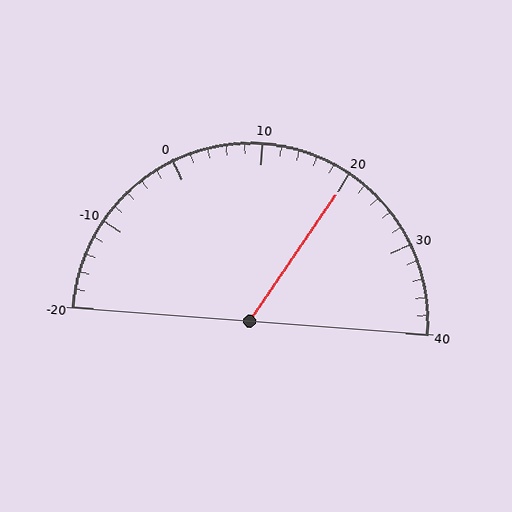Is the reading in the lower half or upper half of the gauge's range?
The reading is in the upper half of the range (-20 to 40).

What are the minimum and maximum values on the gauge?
The gauge ranges from -20 to 40.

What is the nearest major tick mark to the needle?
The nearest major tick mark is 20.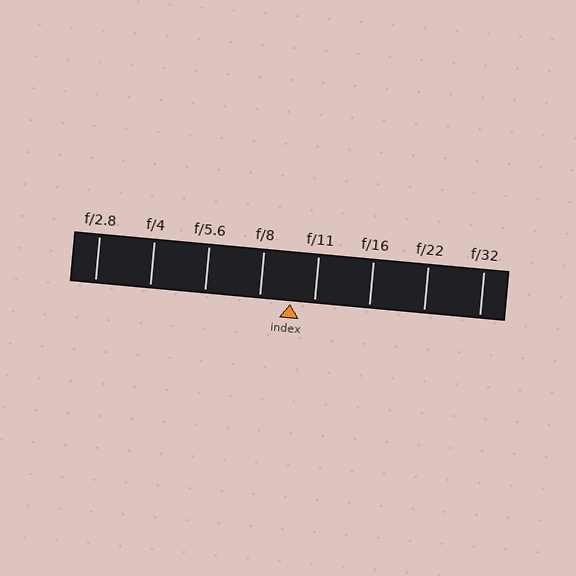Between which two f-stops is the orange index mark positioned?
The index mark is between f/8 and f/11.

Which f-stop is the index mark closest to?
The index mark is closest to f/11.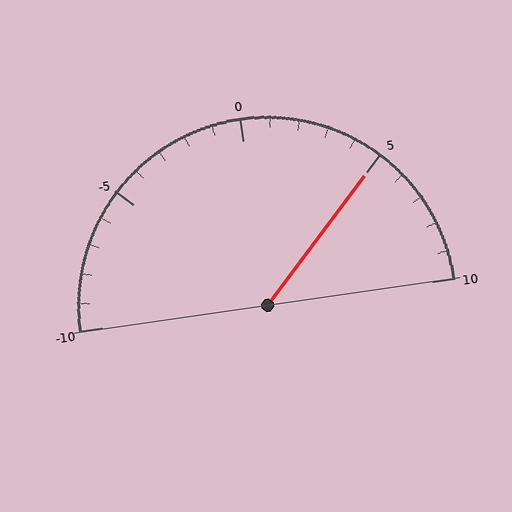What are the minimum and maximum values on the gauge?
The gauge ranges from -10 to 10.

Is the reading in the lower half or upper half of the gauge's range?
The reading is in the upper half of the range (-10 to 10).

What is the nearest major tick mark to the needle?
The nearest major tick mark is 5.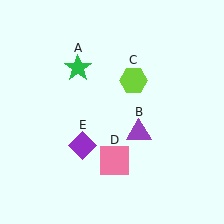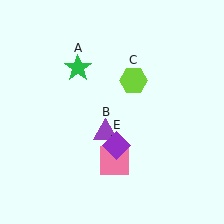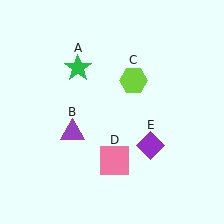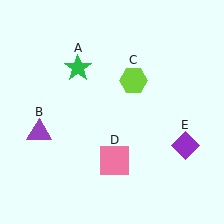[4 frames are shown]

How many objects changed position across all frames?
2 objects changed position: purple triangle (object B), purple diamond (object E).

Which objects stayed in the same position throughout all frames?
Green star (object A) and lime hexagon (object C) and pink square (object D) remained stationary.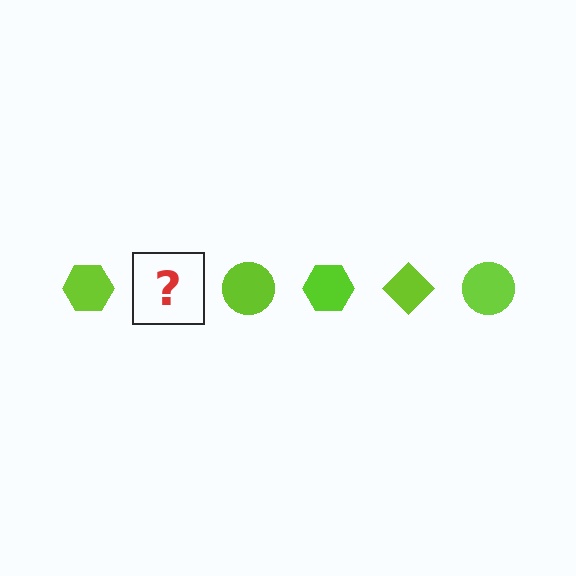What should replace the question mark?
The question mark should be replaced with a lime diamond.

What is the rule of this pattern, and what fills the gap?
The rule is that the pattern cycles through hexagon, diamond, circle shapes in lime. The gap should be filled with a lime diamond.